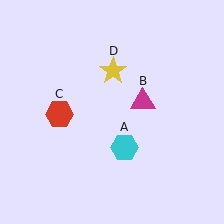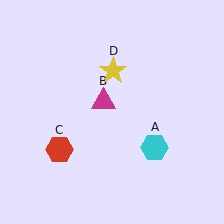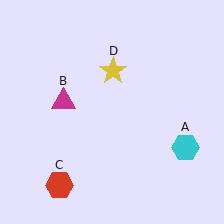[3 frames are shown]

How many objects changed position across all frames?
3 objects changed position: cyan hexagon (object A), magenta triangle (object B), red hexagon (object C).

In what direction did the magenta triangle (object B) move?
The magenta triangle (object B) moved left.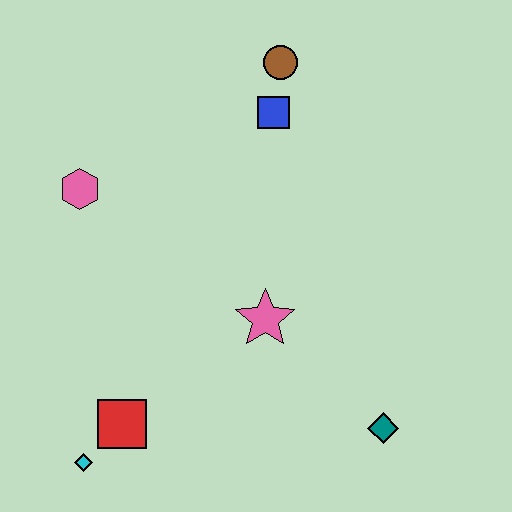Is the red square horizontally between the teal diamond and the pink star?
No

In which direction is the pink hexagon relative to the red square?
The pink hexagon is above the red square.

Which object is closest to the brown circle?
The blue square is closest to the brown circle.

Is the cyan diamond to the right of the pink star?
No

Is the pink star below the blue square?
Yes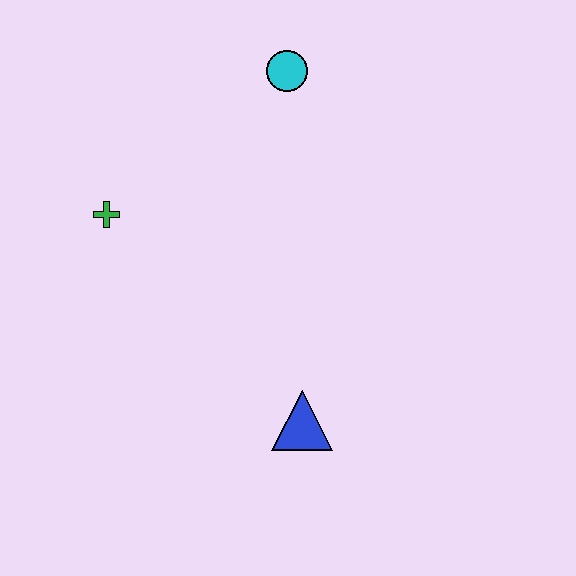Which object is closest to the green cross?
The cyan circle is closest to the green cross.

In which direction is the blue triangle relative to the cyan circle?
The blue triangle is below the cyan circle.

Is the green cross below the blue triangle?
No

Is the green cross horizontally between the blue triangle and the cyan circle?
No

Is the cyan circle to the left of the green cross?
No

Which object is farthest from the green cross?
The blue triangle is farthest from the green cross.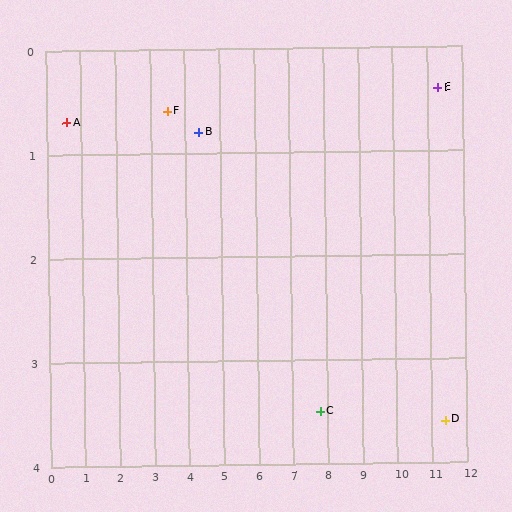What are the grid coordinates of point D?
Point D is at approximately (11.4, 3.6).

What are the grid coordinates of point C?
Point C is at approximately (7.8, 3.5).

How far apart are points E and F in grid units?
Points E and F are about 7.8 grid units apart.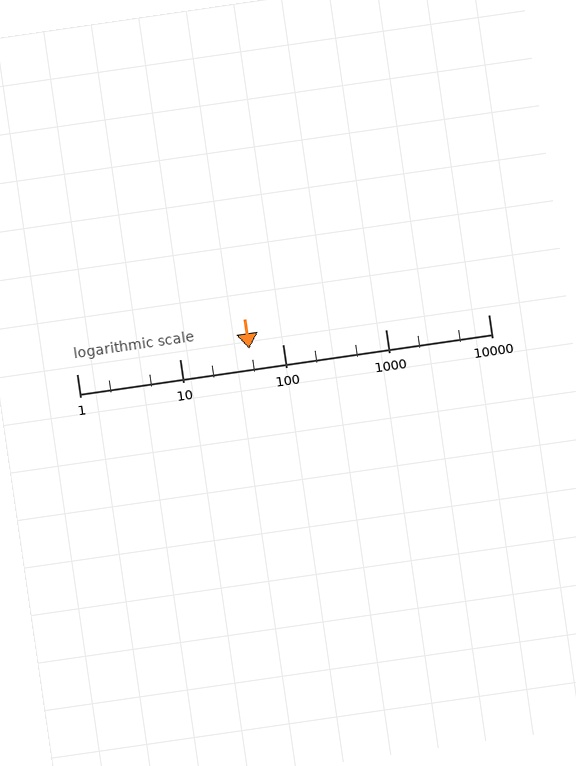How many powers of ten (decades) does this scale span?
The scale spans 4 decades, from 1 to 10000.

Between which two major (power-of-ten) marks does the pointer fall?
The pointer is between 10 and 100.